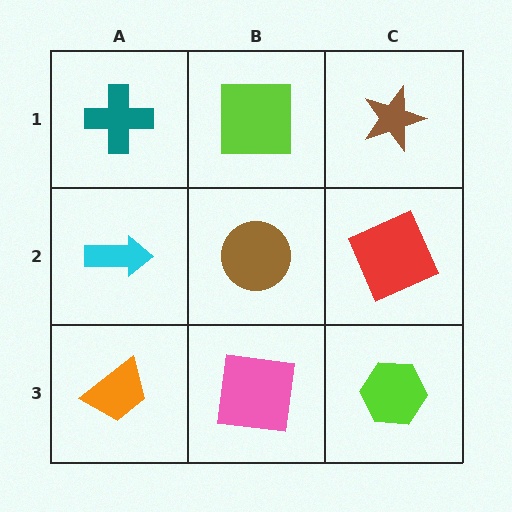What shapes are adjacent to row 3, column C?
A red square (row 2, column C), a pink square (row 3, column B).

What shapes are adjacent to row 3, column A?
A cyan arrow (row 2, column A), a pink square (row 3, column B).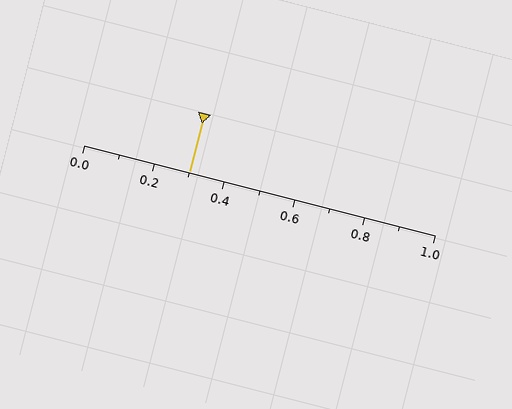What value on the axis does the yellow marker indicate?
The marker indicates approximately 0.3.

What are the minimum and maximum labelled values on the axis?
The axis runs from 0.0 to 1.0.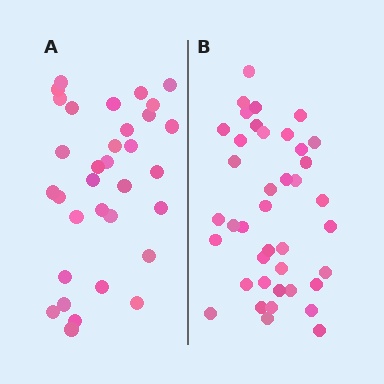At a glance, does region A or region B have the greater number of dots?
Region B (the right region) has more dots.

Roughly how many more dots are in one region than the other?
Region B has roughly 8 or so more dots than region A.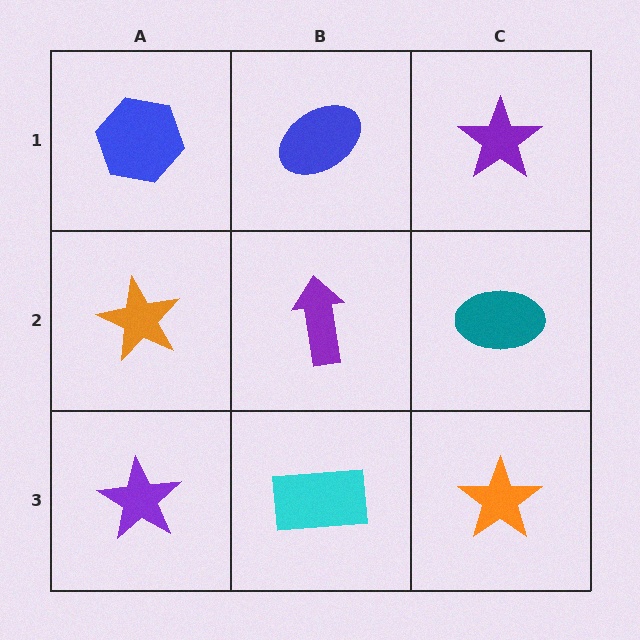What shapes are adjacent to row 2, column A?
A blue hexagon (row 1, column A), a purple star (row 3, column A), a purple arrow (row 2, column B).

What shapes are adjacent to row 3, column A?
An orange star (row 2, column A), a cyan rectangle (row 3, column B).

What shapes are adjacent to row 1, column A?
An orange star (row 2, column A), a blue ellipse (row 1, column B).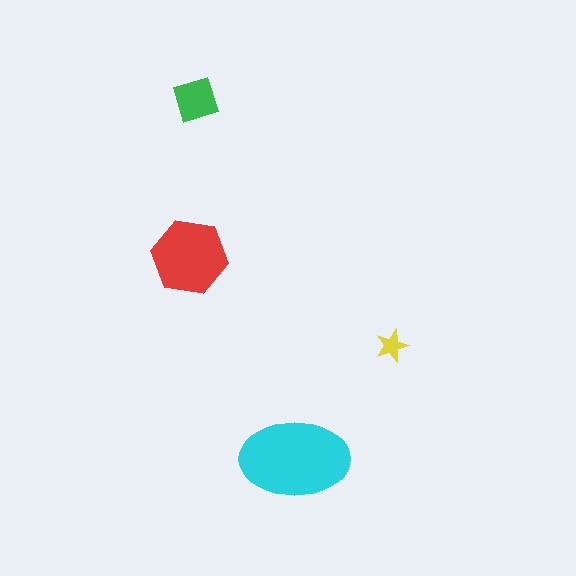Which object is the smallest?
The yellow star.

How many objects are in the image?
There are 4 objects in the image.